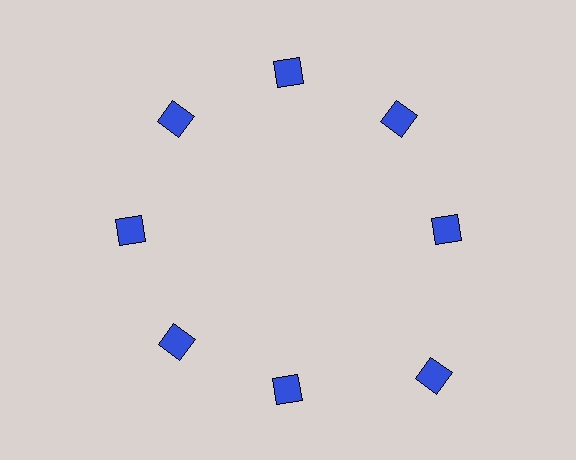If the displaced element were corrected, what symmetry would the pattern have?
It would have 8-fold rotational symmetry — the pattern would map onto itself every 45 degrees.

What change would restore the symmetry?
The symmetry would be restored by moving it inward, back onto the ring so that all 8 squares sit at equal angles and equal distance from the center.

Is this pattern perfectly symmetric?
No. The 8 blue squares are arranged in a ring, but one element near the 4 o'clock position is pushed outward from the center, breaking the 8-fold rotational symmetry.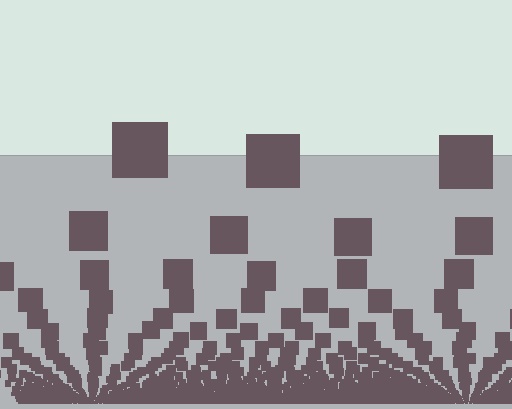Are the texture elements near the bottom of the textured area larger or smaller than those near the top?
Smaller. The gradient is inverted — elements near the bottom are smaller and denser.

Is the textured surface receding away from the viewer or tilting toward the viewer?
The surface appears to tilt toward the viewer. Texture elements get larger and sparser toward the top.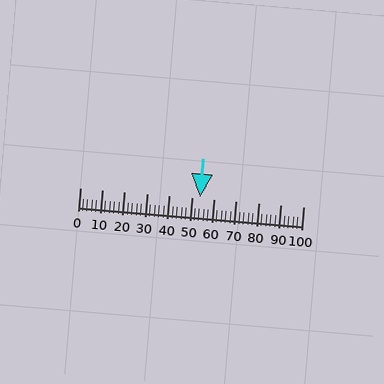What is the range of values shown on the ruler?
The ruler shows values from 0 to 100.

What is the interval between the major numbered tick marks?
The major tick marks are spaced 10 units apart.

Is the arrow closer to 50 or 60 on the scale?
The arrow is closer to 50.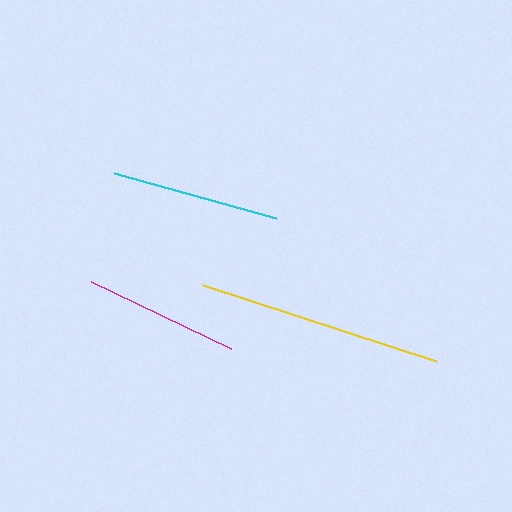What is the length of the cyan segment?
The cyan segment is approximately 168 pixels long.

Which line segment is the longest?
The yellow line is the longest at approximately 245 pixels.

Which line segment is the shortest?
The magenta line is the shortest at approximately 155 pixels.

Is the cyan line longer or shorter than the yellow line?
The yellow line is longer than the cyan line.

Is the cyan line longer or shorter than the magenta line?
The cyan line is longer than the magenta line.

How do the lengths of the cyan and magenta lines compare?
The cyan and magenta lines are approximately the same length.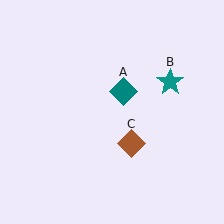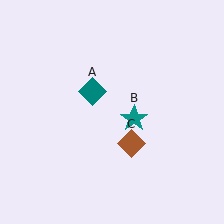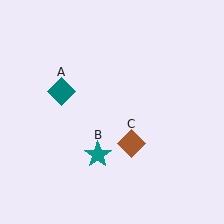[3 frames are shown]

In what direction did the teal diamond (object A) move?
The teal diamond (object A) moved left.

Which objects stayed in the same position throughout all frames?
Brown diamond (object C) remained stationary.